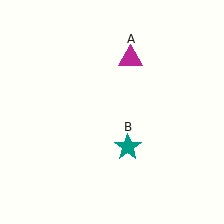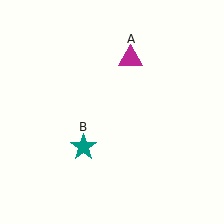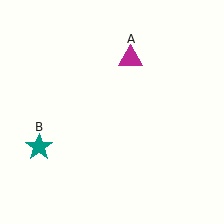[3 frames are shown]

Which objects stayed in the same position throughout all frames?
Magenta triangle (object A) remained stationary.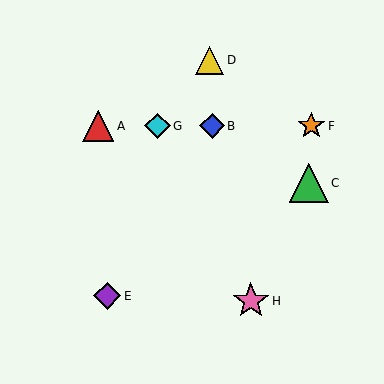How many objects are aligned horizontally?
4 objects (A, B, F, G) are aligned horizontally.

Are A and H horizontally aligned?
No, A is at y≈126 and H is at y≈301.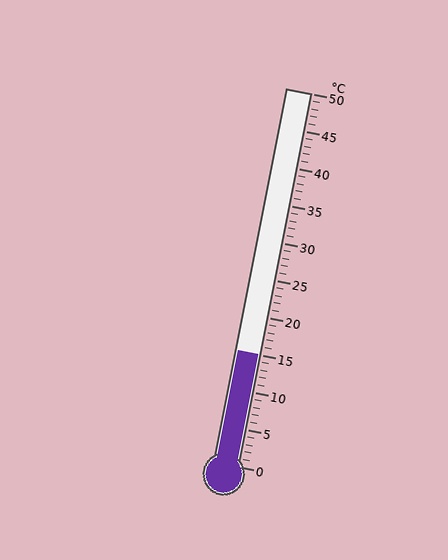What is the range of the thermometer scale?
The thermometer scale ranges from 0°C to 50°C.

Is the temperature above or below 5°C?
The temperature is above 5°C.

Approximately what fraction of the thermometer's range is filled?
The thermometer is filled to approximately 30% of its range.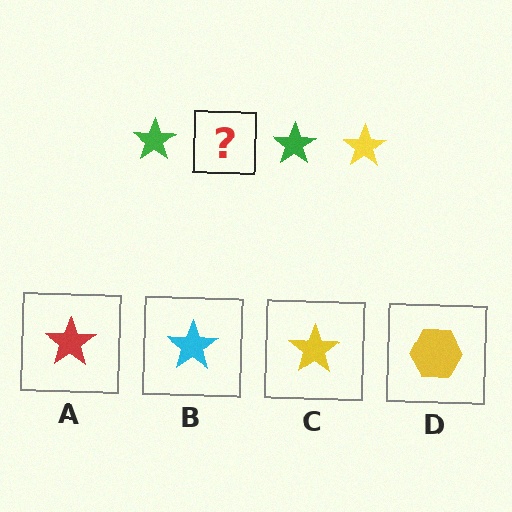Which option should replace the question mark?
Option C.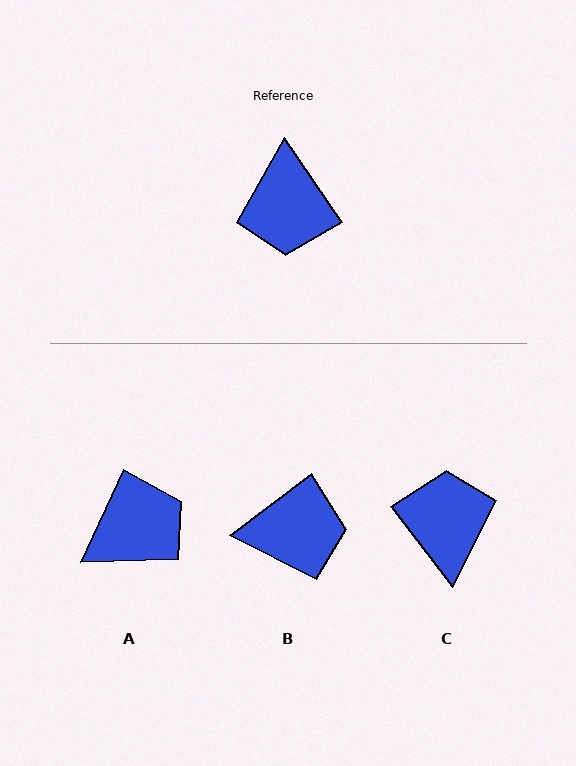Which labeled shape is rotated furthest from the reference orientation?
C, about 177 degrees away.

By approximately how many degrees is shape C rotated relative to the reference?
Approximately 177 degrees clockwise.